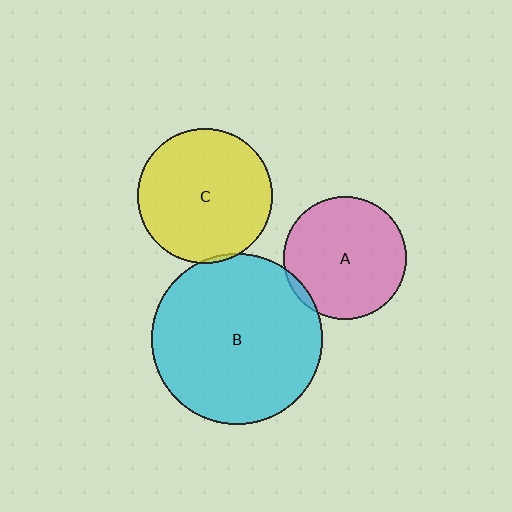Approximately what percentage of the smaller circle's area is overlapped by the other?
Approximately 5%.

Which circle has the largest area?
Circle B (cyan).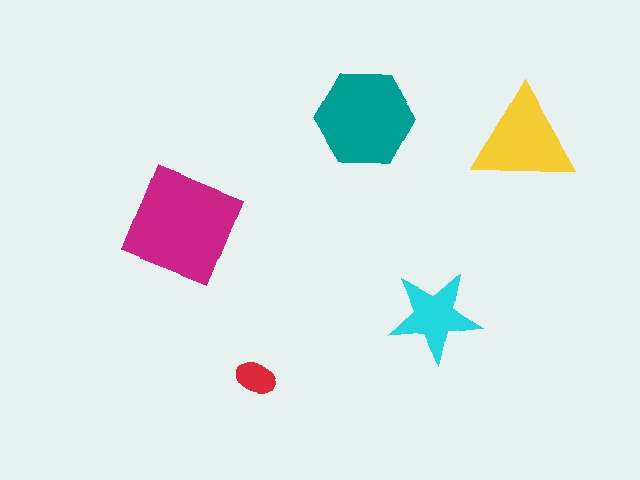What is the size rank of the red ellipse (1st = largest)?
5th.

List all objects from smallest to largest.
The red ellipse, the cyan star, the yellow triangle, the teal hexagon, the magenta square.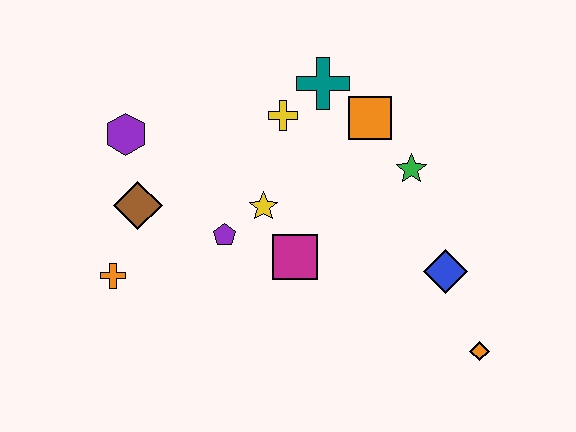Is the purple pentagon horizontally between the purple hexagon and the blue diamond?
Yes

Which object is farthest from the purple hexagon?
The orange diamond is farthest from the purple hexagon.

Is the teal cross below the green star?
No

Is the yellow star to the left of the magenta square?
Yes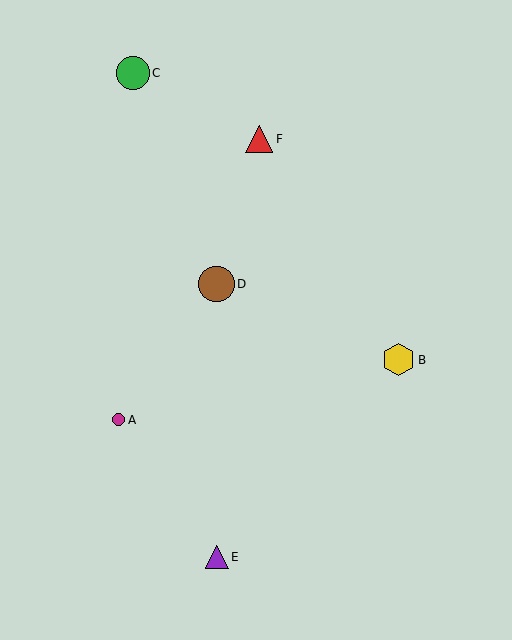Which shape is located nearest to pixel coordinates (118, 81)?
The green circle (labeled C) at (133, 73) is nearest to that location.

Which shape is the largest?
The brown circle (labeled D) is the largest.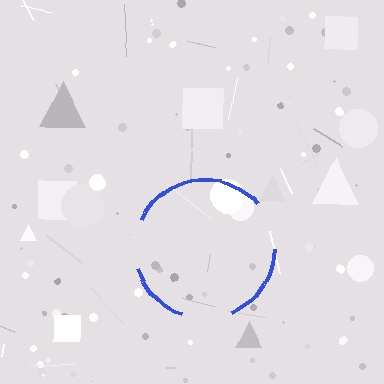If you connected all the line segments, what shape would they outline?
They would outline a circle.